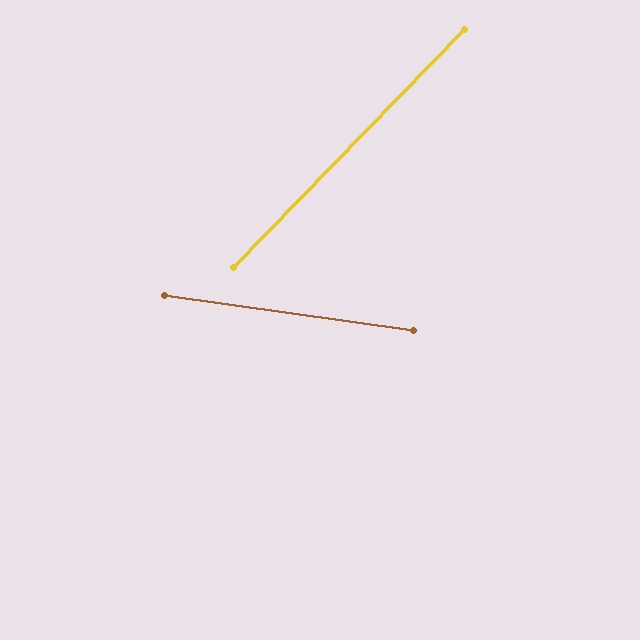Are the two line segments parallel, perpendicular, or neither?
Neither parallel nor perpendicular — they differ by about 54°.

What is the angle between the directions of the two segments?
Approximately 54 degrees.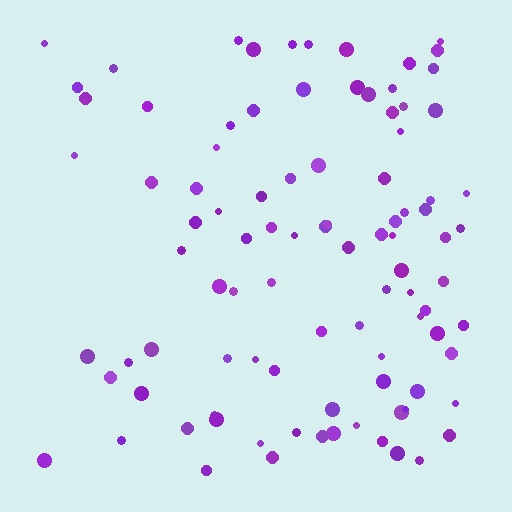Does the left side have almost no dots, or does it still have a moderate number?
Still a moderate number, just noticeably fewer than the right.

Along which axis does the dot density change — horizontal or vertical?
Horizontal.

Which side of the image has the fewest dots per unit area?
The left.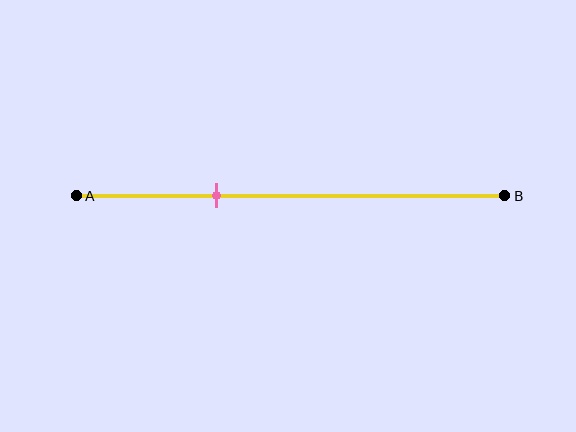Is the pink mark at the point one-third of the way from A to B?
Yes, the mark is approximately at the one-third point.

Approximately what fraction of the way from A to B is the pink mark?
The pink mark is approximately 35% of the way from A to B.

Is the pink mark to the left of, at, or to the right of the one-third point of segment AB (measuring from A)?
The pink mark is approximately at the one-third point of segment AB.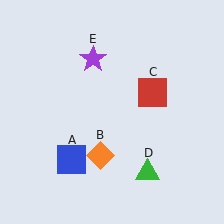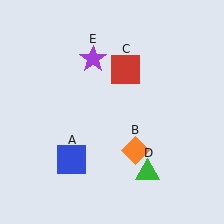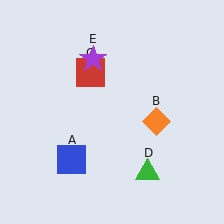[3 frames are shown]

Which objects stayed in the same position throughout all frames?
Blue square (object A) and green triangle (object D) and purple star (object E) remained stationary.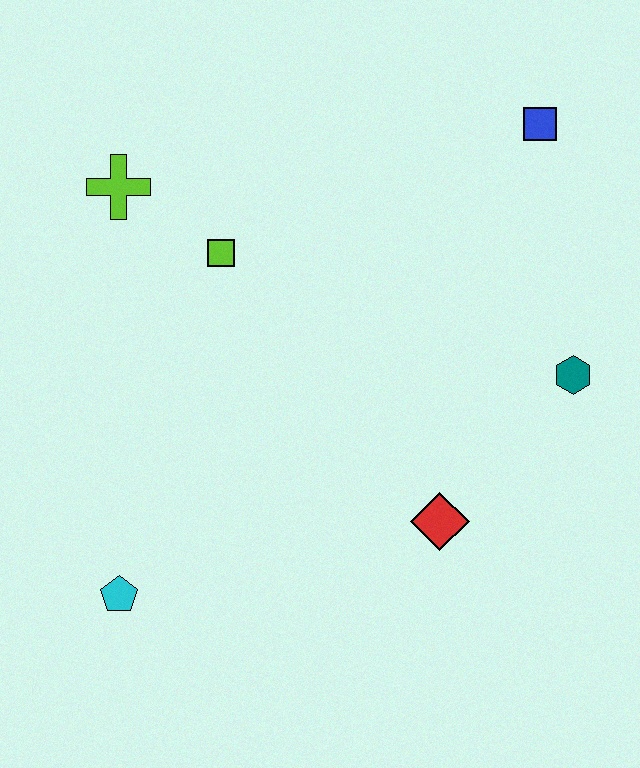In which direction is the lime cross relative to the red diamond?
The lime cross is above the red diamond.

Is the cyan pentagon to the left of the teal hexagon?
Yes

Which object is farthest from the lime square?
The teal hexagon is farthest from the lime square.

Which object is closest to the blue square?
The teal hexagon is closest to the blue square.